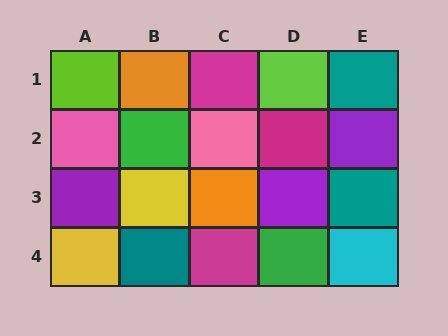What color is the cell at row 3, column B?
Yellow.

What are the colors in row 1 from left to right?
Lime, orange, magenta, lime, teal.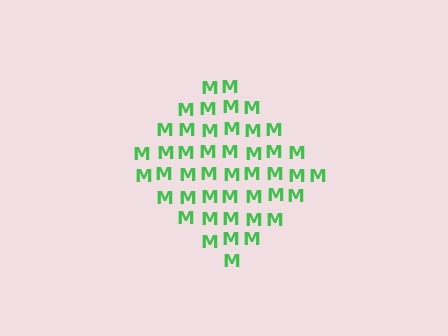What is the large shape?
The large shape is a diamond.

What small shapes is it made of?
It is made of small letter M's.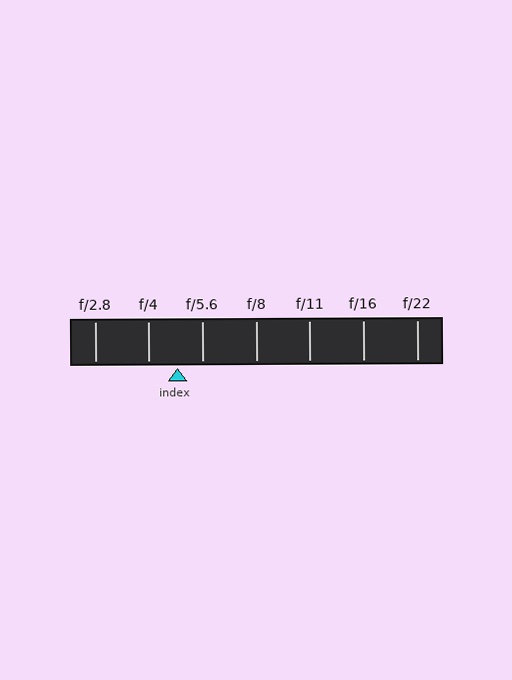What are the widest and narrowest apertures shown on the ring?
The widest aperture shown is f/2.8 and the narrowest is f/22.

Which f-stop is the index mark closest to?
The index mark is closest to f/5.6.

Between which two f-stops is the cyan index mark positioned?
The index mark is between f/4 and f/5.6.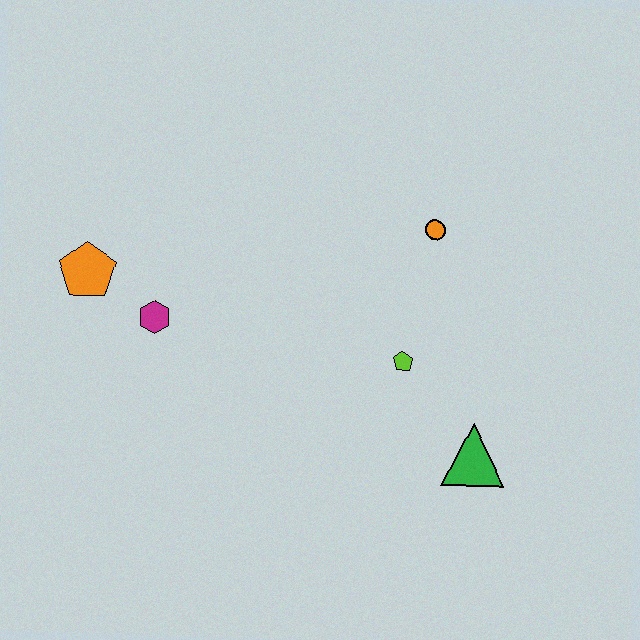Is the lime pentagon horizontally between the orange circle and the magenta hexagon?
Yes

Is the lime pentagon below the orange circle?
Yes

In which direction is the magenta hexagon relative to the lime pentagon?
The magenta hexagon is to the left of the lime pentagon.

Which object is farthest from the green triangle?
The orange pentagon is farthest from the green triangle.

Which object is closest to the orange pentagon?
The magenta hexagon is closest to the orange pentagon.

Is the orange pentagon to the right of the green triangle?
No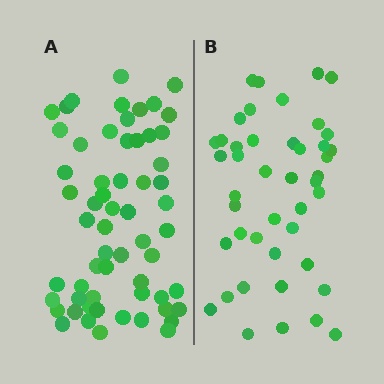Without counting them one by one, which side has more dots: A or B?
Region A (the left region) has more dots.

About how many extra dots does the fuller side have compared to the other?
Region A has approximately 15 more dots than region B.